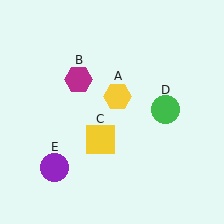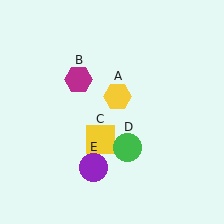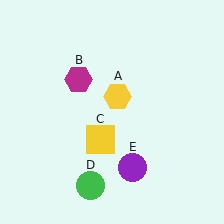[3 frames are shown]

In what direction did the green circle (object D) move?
The green circle (object D) moved down and to the left.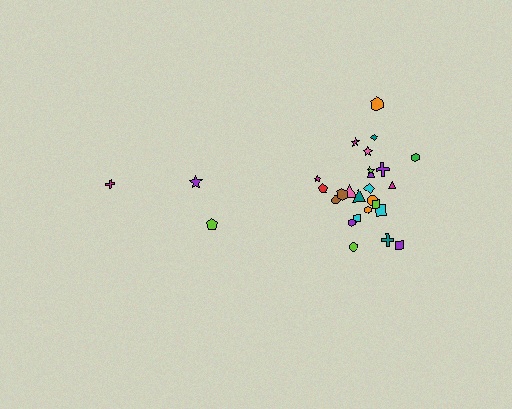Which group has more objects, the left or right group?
The right group.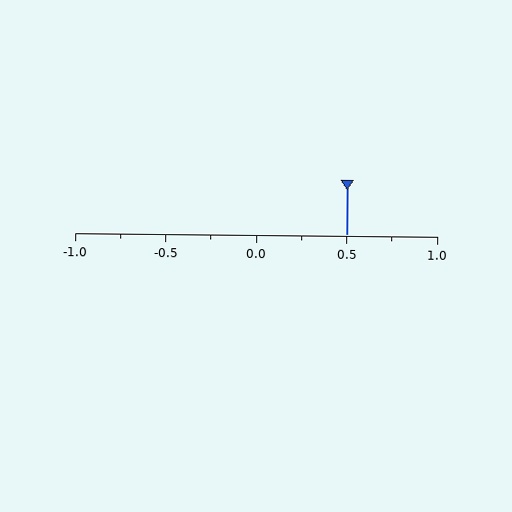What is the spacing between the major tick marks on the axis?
The major ticks are spaced 0.5 apart.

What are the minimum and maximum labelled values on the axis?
The axis runs from -1.0 to 1.0.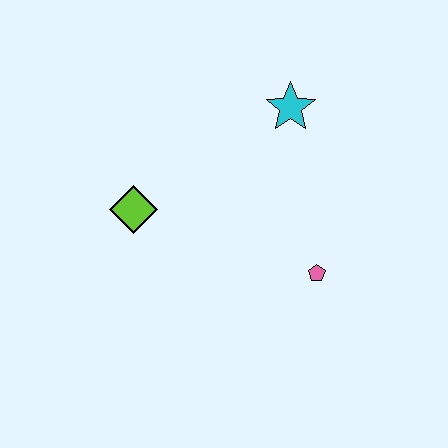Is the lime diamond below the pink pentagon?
No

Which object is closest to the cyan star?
The pink pentagon is closest to the cyan star.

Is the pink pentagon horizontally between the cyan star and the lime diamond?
No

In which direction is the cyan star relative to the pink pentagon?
The cyan star is above the pink pentagon.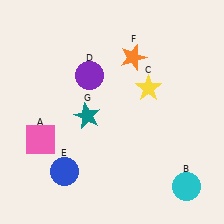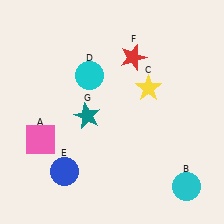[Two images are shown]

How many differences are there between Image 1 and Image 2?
There are 2 differences between the two images.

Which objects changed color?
D changed from purple to cyan. F changed from orange to red.